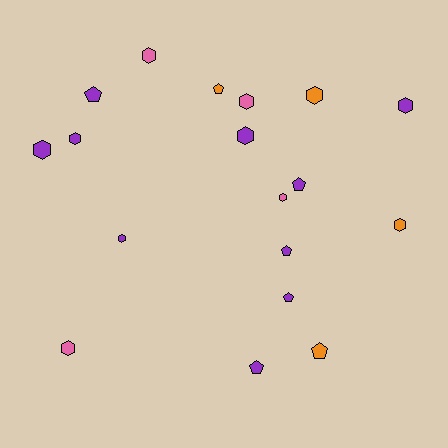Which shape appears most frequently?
Hexagon, with 11 objects.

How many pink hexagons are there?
There are 4 pink hexagons.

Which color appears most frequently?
Purple, with 10 objects.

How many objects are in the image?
There are 18 objects.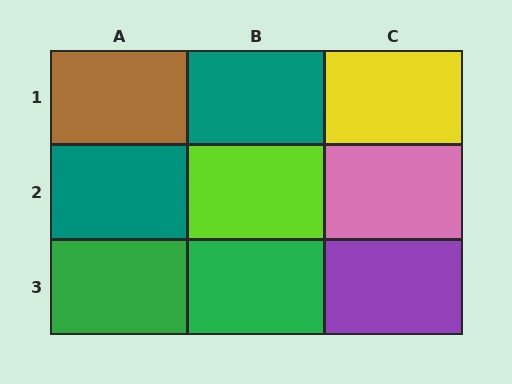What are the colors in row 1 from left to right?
Brown, teal, yellow.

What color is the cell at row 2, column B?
Lime.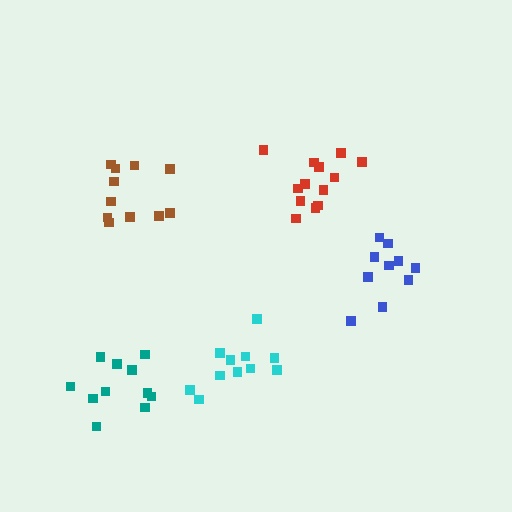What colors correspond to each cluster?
The clusters are colored: cyan, blue, brown, red, teal.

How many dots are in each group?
Group 1: 11 dots, Group 2: 10 dots, Group 3: 11 dots, Group 4: 13 dots, Group 5: 11 dots (56 total).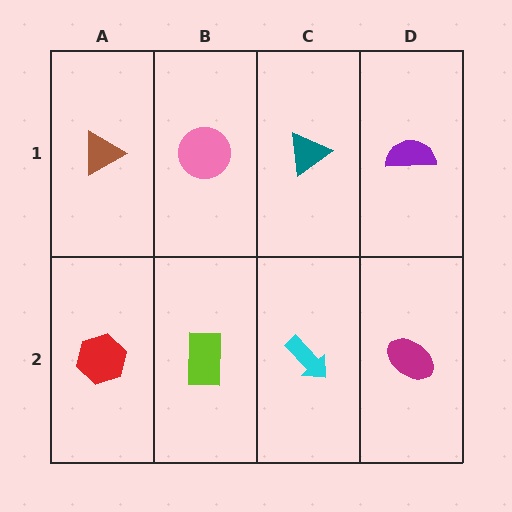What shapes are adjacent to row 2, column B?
A pink circle (row 1, column B), a red hexagon (row 2, column A), a cyan arrow (row 2, column C).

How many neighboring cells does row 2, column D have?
2.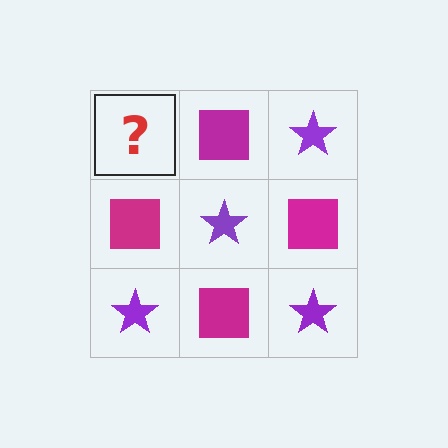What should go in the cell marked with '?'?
The missing cell should contain a purple star.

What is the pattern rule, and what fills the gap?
The rule is that it alternates purple star and magenta square in a checkerboard pattern. The gap should be filled with a purple star.